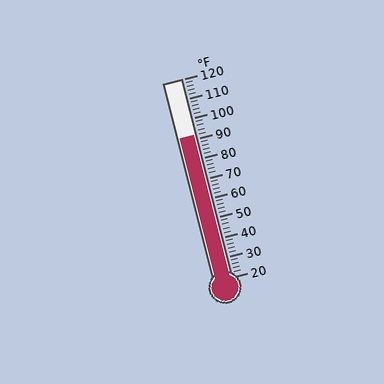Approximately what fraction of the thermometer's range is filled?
The thermometer is filled to approximately 70% of its range.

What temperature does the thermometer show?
The thermometer shows approximately 92°F.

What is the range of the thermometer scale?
The thermometer scale ranges from 20°F to 120°F.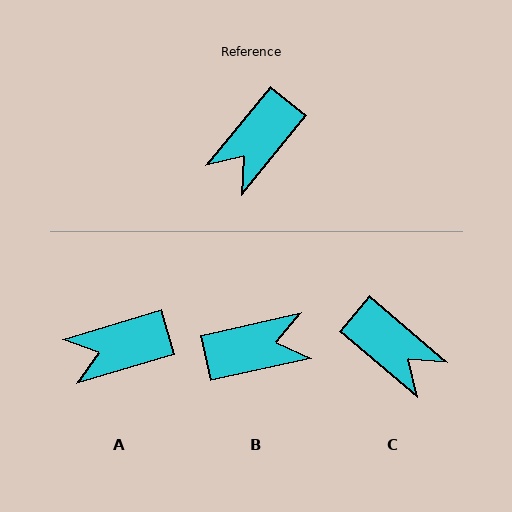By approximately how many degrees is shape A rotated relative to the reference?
Approximately 34 degrees clockwise.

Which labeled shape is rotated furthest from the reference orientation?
B, about 142 degrees away.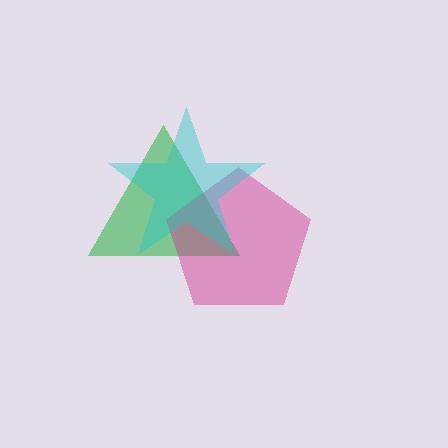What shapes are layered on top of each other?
The layered shapes are: a green triangle, a magenta pentagon, a cyan star.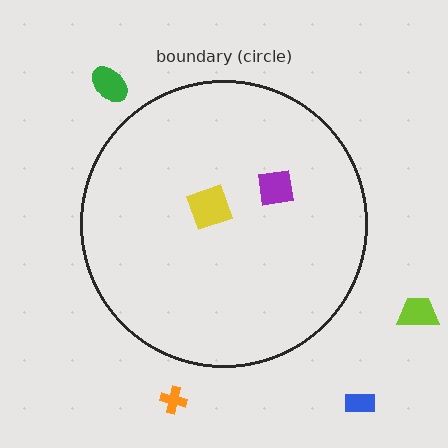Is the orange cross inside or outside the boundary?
Outside.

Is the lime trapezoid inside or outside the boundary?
Outside.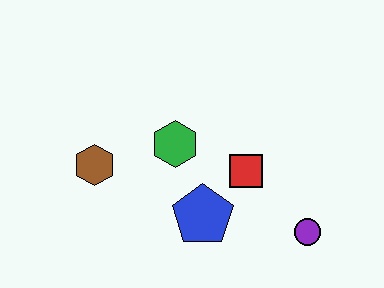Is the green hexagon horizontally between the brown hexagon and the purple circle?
Yes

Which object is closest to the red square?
The blue pentagon is closest to the red square.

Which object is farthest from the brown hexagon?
The purple circle is farthest from the brown hexagon.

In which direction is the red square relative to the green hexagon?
The red square is to the right of the green hexagon.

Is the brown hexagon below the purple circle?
No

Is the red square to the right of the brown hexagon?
Yes